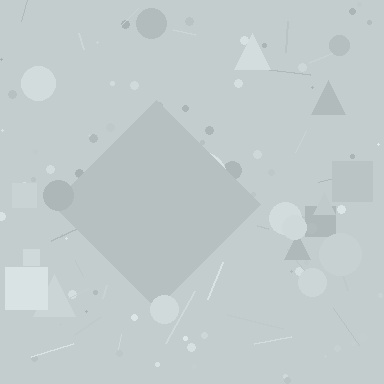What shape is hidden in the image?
A diamond is hidden in the image.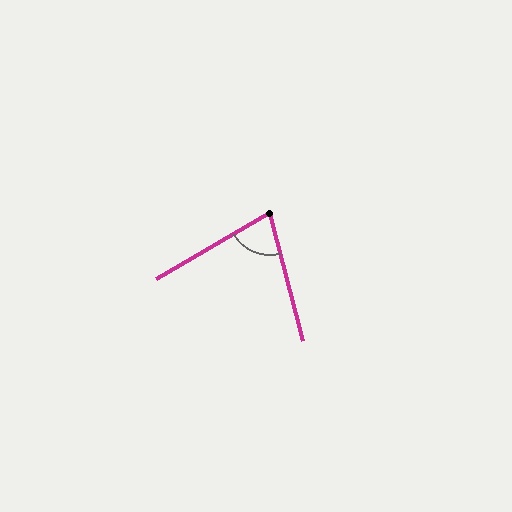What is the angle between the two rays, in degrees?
Approximately 74 degrees.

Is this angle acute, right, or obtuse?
It is acute.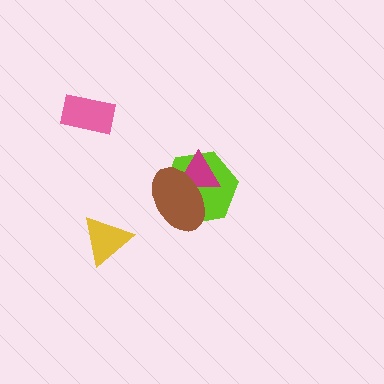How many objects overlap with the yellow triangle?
0 objects overlap with the yellow triangle.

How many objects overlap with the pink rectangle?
0 objects overlap with the pink rectangle.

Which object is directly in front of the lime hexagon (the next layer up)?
The magenta triangle is directly in front of the lime hexagon.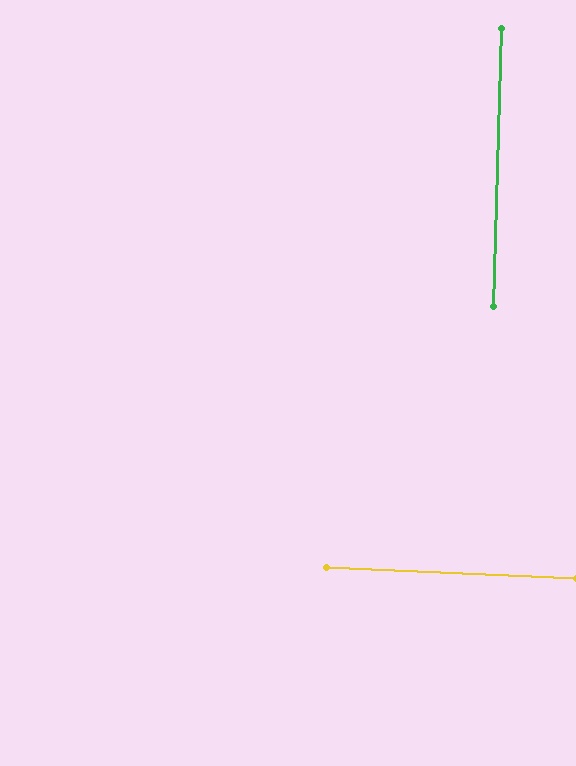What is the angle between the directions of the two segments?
Approximately 89 degrees.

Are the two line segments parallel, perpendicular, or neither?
Perpendicular — they meet at approximately 89°.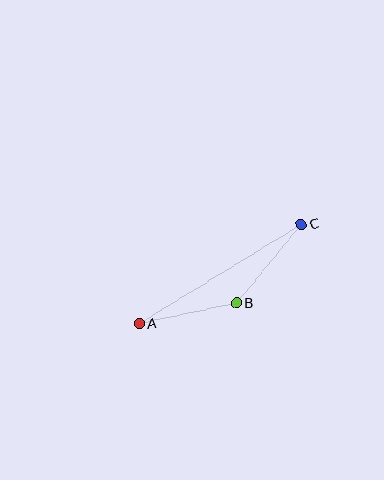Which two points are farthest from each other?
Points A and C are farthest from each other.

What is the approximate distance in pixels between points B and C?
The distance between B and C is approximately 102 pixels.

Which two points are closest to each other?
Points A and B are closest to each other.